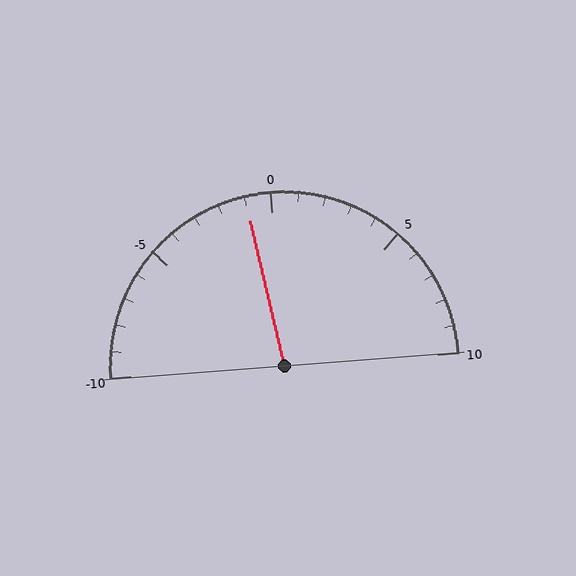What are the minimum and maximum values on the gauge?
The gauge ranges from -10 to 10.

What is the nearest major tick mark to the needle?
The nearest major tick mark is 0.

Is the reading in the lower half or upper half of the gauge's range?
The reading is in the lower half of the range (-10 to 10).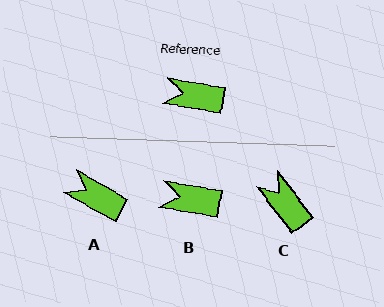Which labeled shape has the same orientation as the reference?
B.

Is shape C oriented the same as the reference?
No, it is off by about 43 degrees.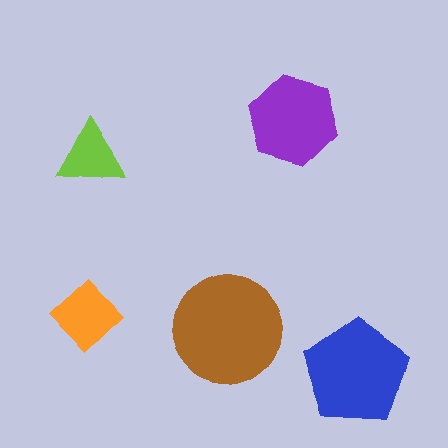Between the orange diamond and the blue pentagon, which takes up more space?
The blue pentagon.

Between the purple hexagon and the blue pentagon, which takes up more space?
The blue pentagon.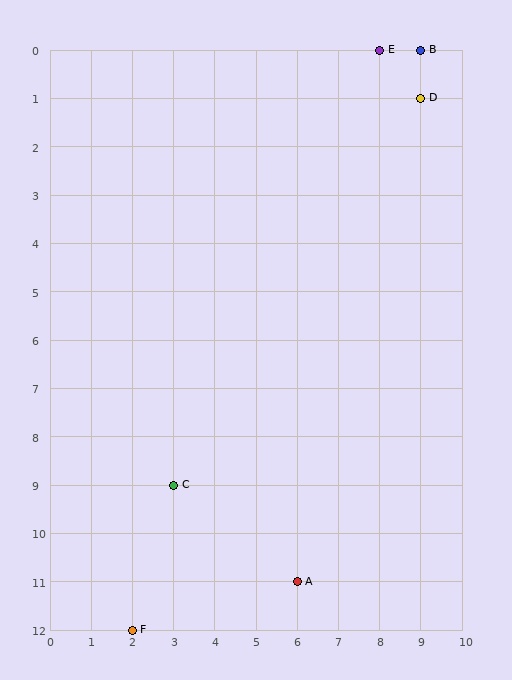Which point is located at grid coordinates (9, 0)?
Point B is at (9, 0).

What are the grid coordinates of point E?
Point E is at grid coordinates (8, 0).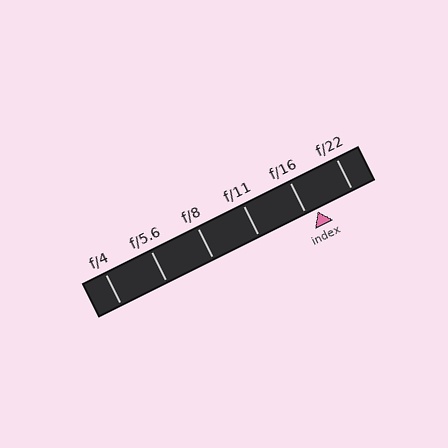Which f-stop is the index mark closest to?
The index mark is closest to f/16.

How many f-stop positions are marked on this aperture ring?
There are 6 f-stop positions marked.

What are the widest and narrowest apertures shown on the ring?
The widest aperture shown is f/4 and the narrowest is f/22.